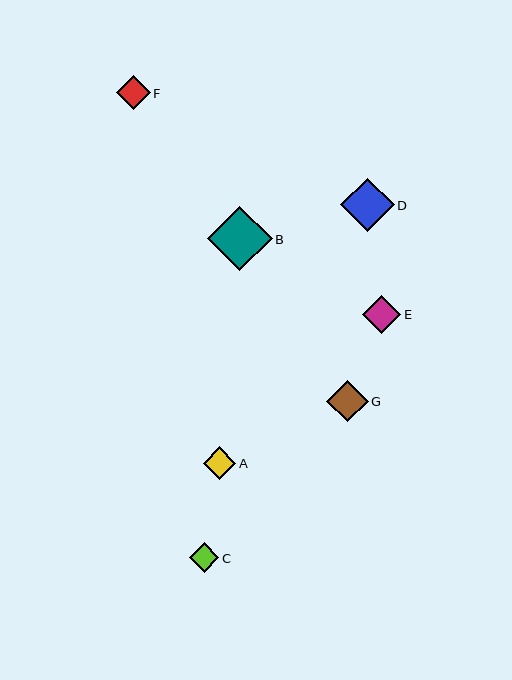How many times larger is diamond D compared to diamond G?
Diamond D is approximately 1.3 times the size of diamond G.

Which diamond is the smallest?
Diamond C is the smallest with a size of approximately 29 pixels.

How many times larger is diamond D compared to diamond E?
Diamond D is approximately 1.4 times the size of diamond E.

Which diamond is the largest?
Diamond B is the largest with a size of approximately 65 pixels.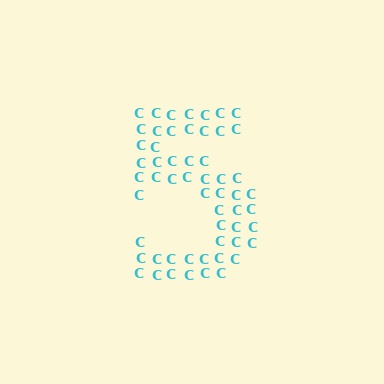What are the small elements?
The small elements are letter C's.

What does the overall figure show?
The overall figure shows the digit 5.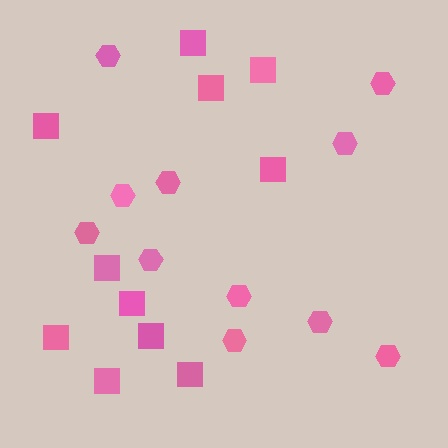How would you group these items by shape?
There are 2 groups: one group of squares (11) and one group of hexagons (11).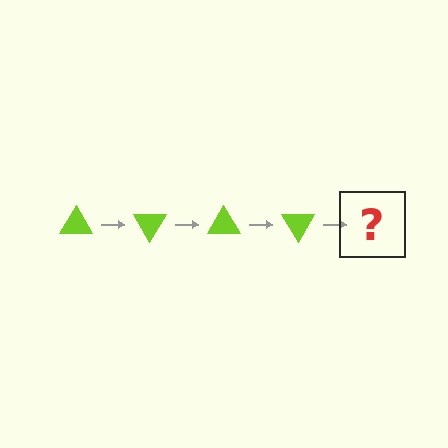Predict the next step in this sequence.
The next step is a lime triangle rotated 240 degrees.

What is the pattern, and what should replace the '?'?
The pattern is that the triangle rotates 60 degrees each step. The '?' should be a lime triangle rotated 240 degrees.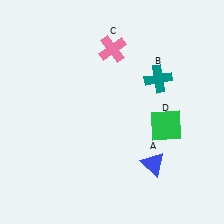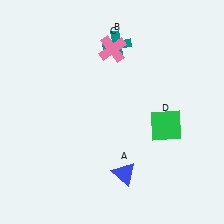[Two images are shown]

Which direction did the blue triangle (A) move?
The blue triangle (A) moved left.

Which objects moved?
The objects that moved are: the blue triangle (A), the teal cross (B).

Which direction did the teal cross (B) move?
The teal cross (B) moved left.